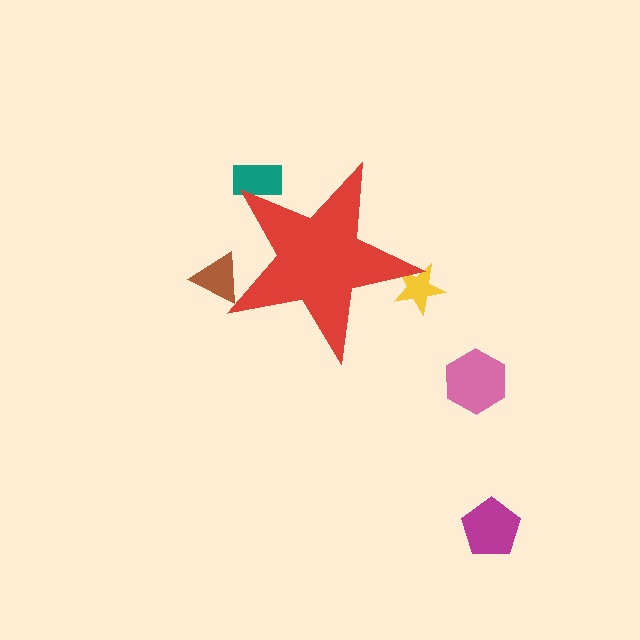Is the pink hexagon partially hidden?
No, the pink hexagon is fully visible.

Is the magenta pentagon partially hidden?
No, the magenta pentagon is fully visible.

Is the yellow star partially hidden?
Yes, the yellow star is partially hidden behind the red star.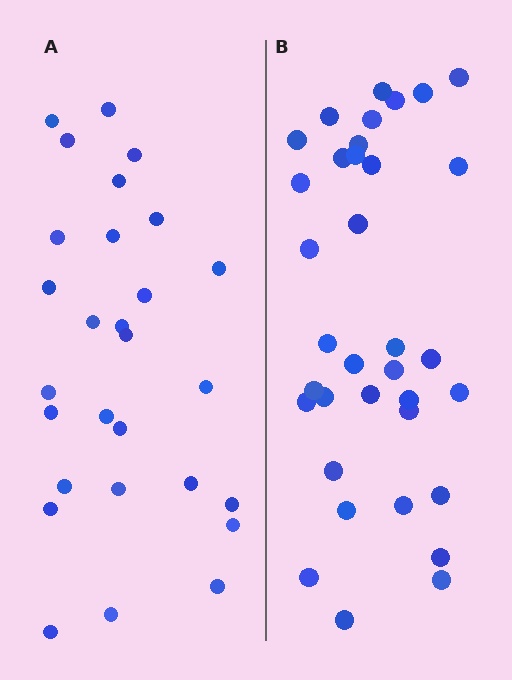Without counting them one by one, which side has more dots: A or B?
Region B (the right region) has more dots.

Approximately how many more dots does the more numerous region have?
Region B has roughly 8 or so more dots than region A.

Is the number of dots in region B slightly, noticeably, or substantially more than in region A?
Region B has noticeably more, but not dramatically so. The ratio is roughly 1.2 to 1.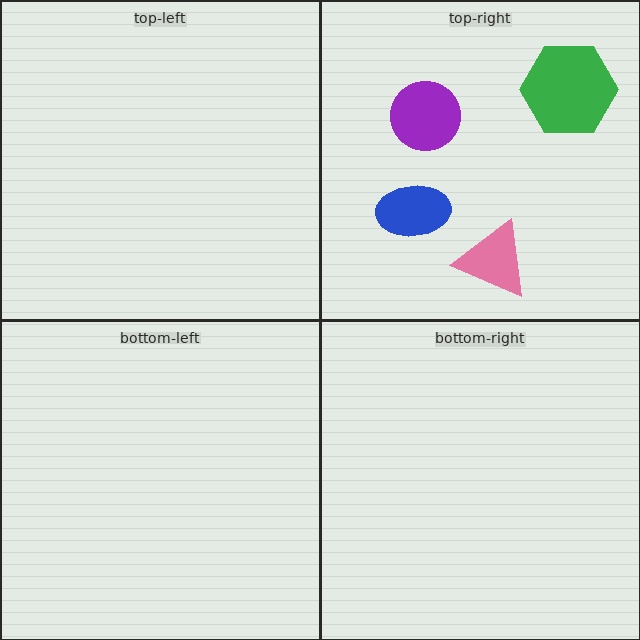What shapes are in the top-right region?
The purple circle, the green hexagon, the pink triangle, the blue ellipse.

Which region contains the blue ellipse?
The top-right region.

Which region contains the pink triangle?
The top-right region.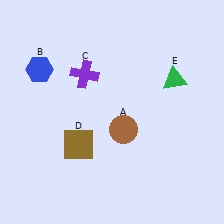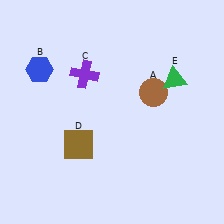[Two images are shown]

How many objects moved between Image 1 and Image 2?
1 object moved between the two images.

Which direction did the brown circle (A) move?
The brown circle (A) moved up.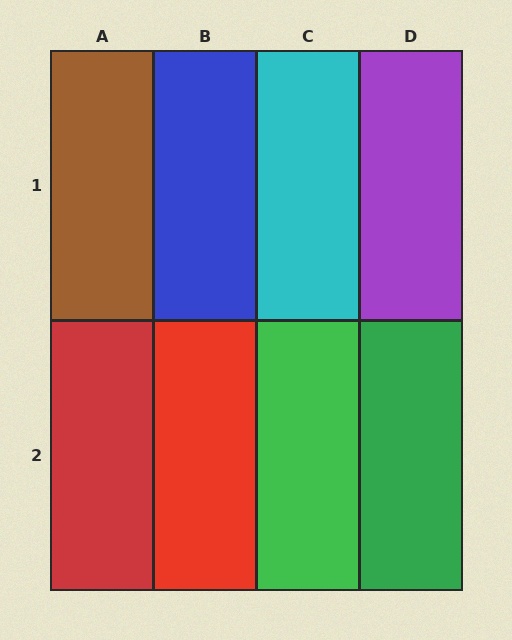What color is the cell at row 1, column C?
Cyan.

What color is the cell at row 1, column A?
Brown.